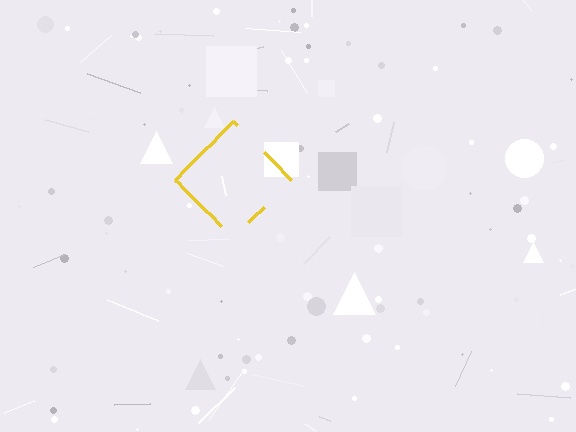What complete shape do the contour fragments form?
The contour fragments form a diamond.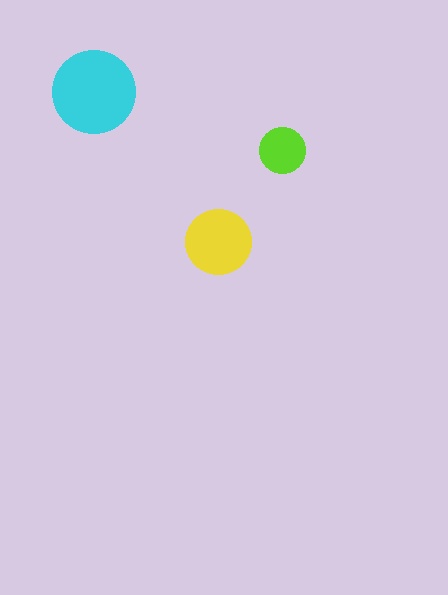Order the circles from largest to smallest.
the cyan one, the yellow one, the lime one.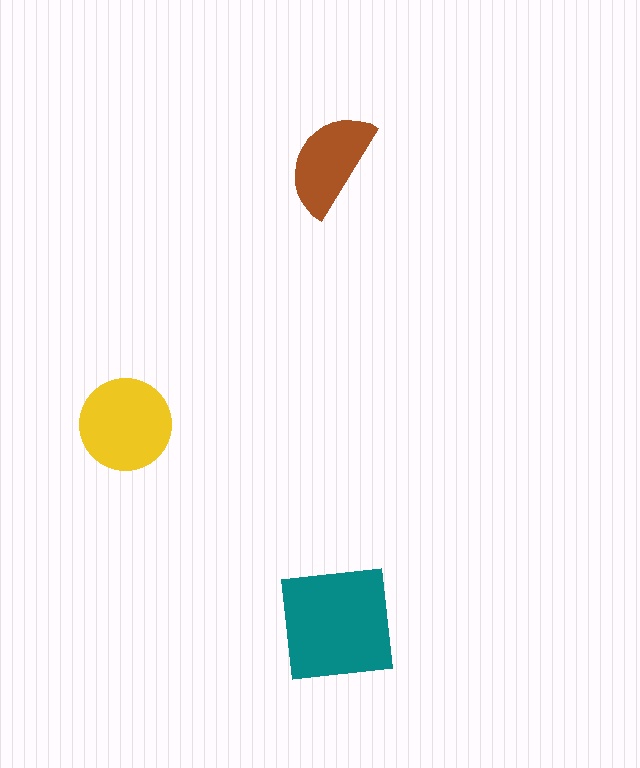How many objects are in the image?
There are 3 objects in the image.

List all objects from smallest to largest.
The brown semicircle, the yellow circle, the teal square.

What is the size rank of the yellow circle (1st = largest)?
2nd.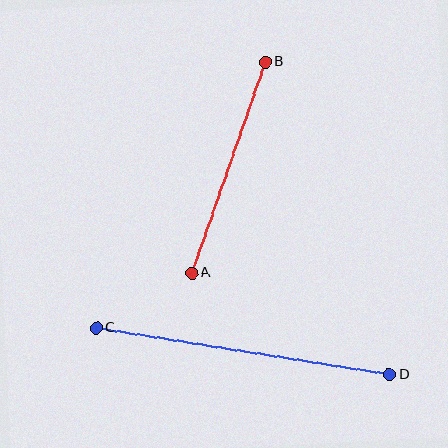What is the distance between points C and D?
The distance is approximately 297 pixels.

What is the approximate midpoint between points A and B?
The midpoint is at approximately (228, 167) pixels.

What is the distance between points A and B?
The distance is approximately 223 pixels.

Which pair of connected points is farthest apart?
Points C and D are farthest apart.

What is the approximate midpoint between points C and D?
The midpoint is at approximately (243, 351) pixels.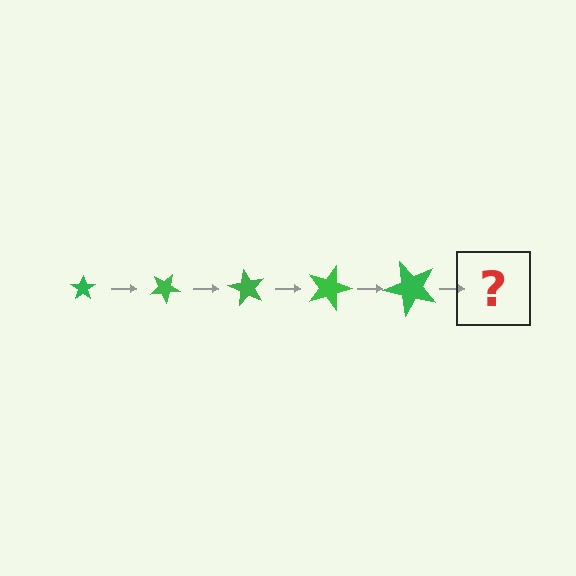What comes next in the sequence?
The next element should be a star, larger than the previous one and rotated 150 degrees from the start.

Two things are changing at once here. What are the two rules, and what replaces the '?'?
The two rules are that the star grows larger each step and it rotates 30 degrees each step. The '?' should be a star, larger than the previous one and rotated 150 degrees from the start.